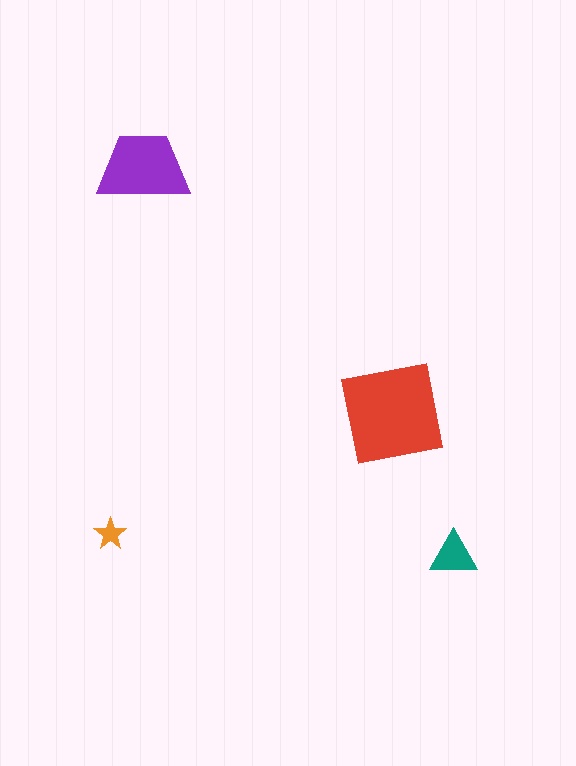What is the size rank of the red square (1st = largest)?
1st.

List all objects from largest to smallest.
The red square, the purple trapezoid, the teal triangle, the orange star.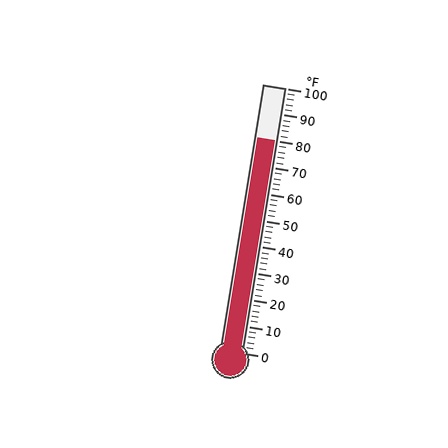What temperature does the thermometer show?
The thermometer shows approximately 80°F.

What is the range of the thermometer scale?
The thermometer scale ranges from 0°F to 100°F.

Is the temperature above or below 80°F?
The temperature is at 80°F.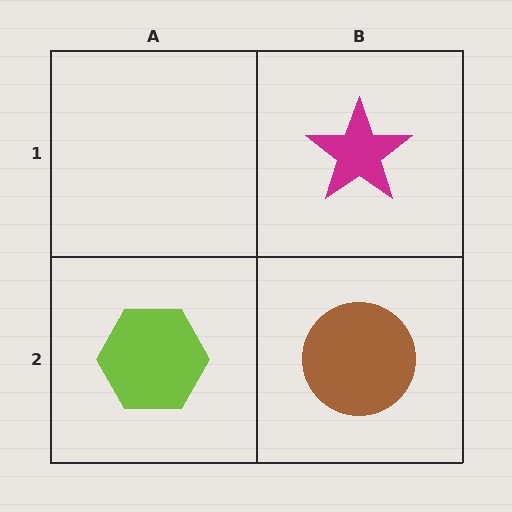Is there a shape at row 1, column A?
No, that cell is empty.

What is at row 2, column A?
A lime hexagon.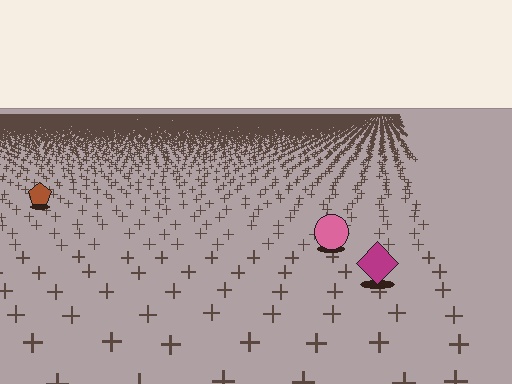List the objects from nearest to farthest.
From nearest to farthest: the magenta diamond, the pink circle, the brown pentagon.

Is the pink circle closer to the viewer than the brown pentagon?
Yes. The pink circle is closer — you can tell from the texture gradient: the ground texture is coarser near it.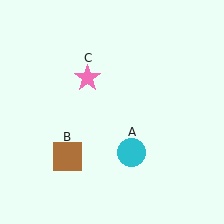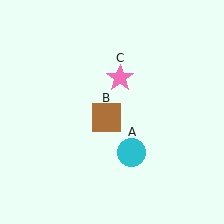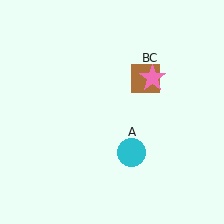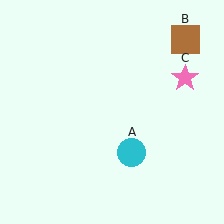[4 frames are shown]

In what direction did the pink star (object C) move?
The pink star (object C) moved right.